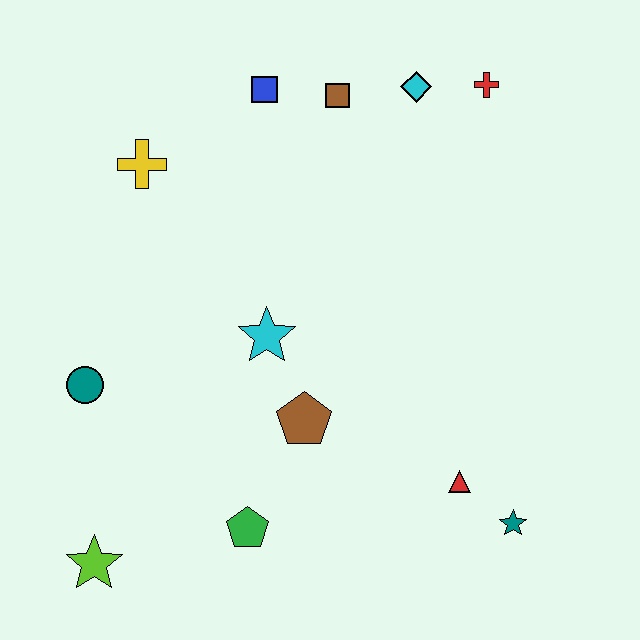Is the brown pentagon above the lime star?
Yes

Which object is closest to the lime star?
The green pentagon is closest to the lime star.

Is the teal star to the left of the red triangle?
No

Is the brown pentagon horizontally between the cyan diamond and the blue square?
Yes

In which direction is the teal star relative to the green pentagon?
The teal star is to the right of the green pentagon.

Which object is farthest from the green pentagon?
The red cross is farthest from the green pentagon.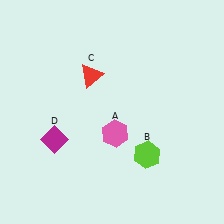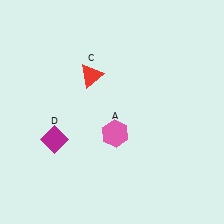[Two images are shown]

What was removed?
The lime hexagon (B) was removed in Image 2.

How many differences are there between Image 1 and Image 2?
There is 1 difference between the two images.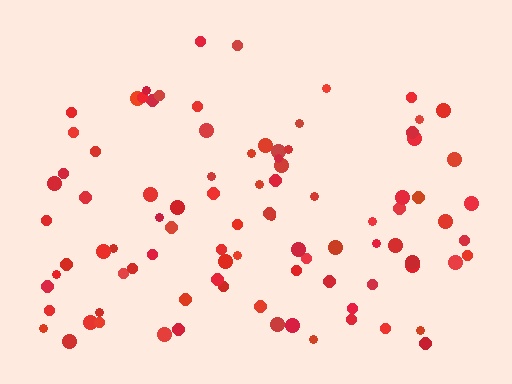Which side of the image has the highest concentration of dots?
The bottom.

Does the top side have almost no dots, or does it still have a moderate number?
Still a moderate number, just noticeably fewer than the bottom.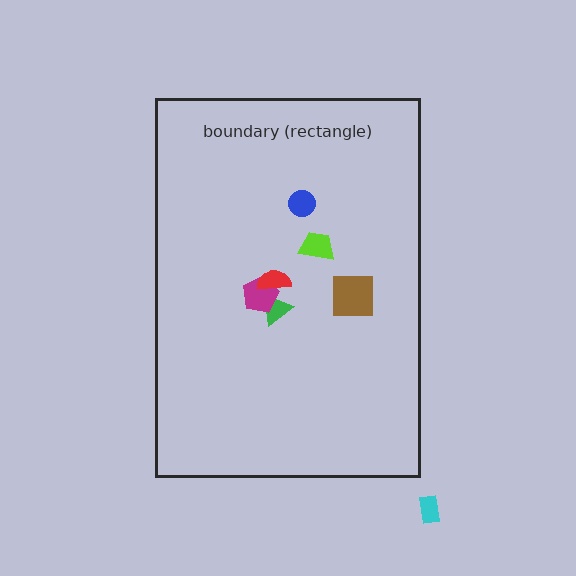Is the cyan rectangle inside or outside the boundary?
Outside.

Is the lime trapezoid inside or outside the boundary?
Inside.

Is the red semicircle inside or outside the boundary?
Inside.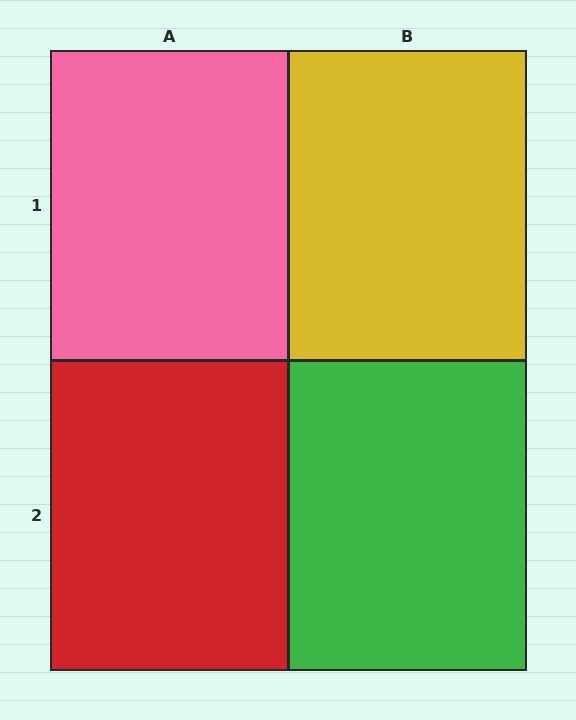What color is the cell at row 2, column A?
Red.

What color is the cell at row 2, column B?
Green.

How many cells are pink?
1 cell is pink.